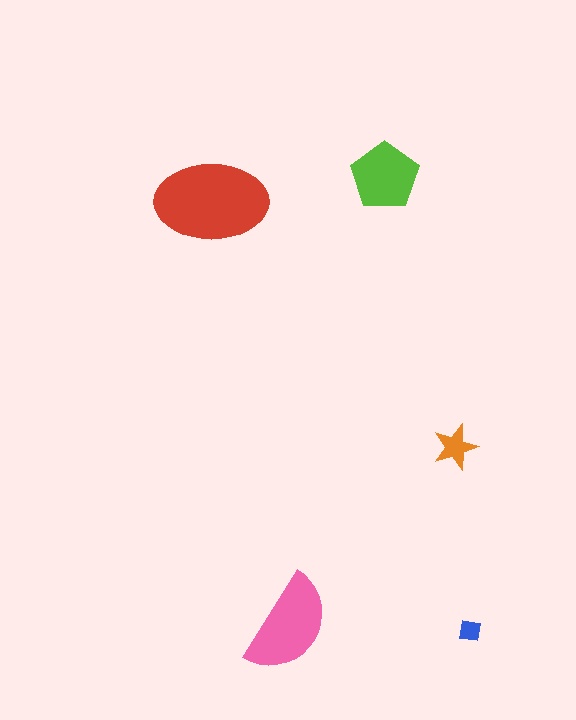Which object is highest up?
The lime pentagon is topmost.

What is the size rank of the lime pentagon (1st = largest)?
3rd.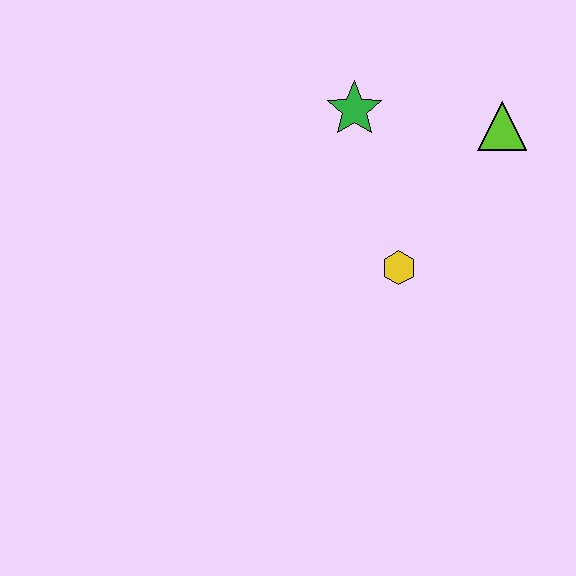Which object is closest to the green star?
The lime triangle is closest to the green star.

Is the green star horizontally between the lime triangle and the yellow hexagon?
No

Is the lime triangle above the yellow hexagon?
Yes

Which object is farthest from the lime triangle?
The yellow hexagon is farthest from the lime triangle.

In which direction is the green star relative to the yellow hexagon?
The green star is above the yellow hexagon.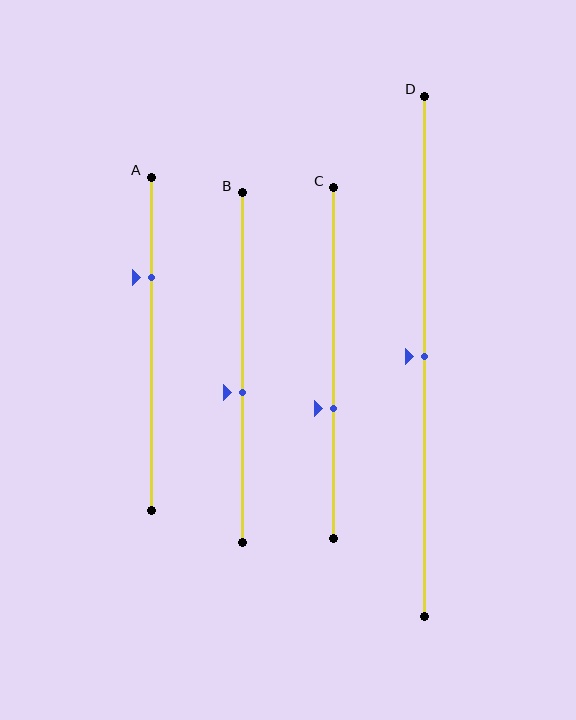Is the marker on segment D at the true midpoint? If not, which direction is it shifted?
Yes, the marker on segment D is at the true midpoint.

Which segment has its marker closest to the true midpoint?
Segment D has its marker closest to the true midpoint.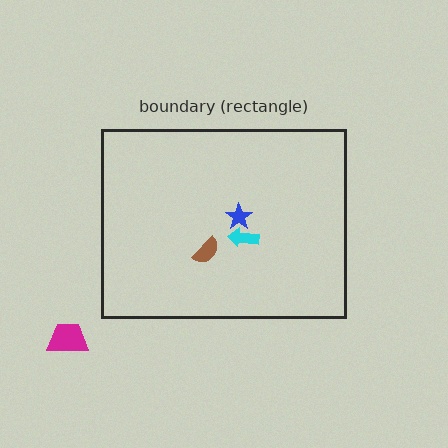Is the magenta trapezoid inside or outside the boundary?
Outside.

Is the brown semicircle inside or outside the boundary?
Inside.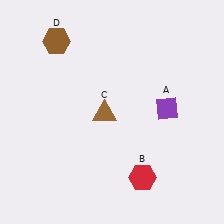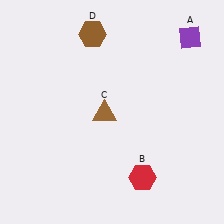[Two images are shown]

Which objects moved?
The objects that moved are: the purple diamond (A), the brown hexagon (D).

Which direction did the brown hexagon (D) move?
The brown hexagon (D) moved right.